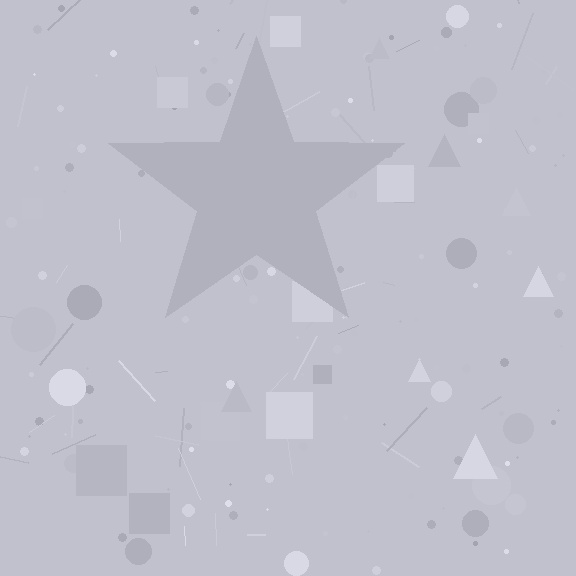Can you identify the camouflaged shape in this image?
The camouflaged shape is a star.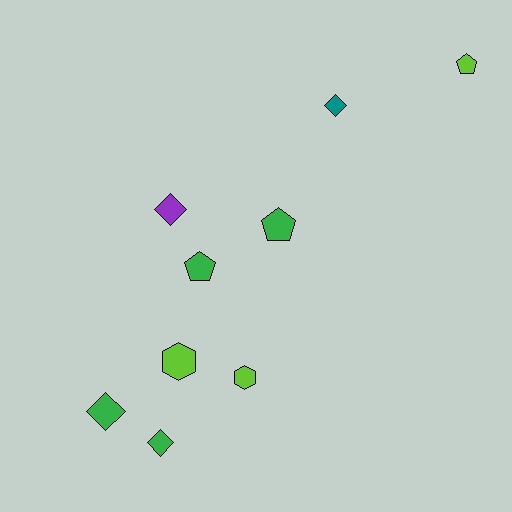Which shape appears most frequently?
Diamond, with 4 objects.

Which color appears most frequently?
Green, with 4 objects.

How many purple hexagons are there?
There are no purple hexagons.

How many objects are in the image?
There are 9 objects.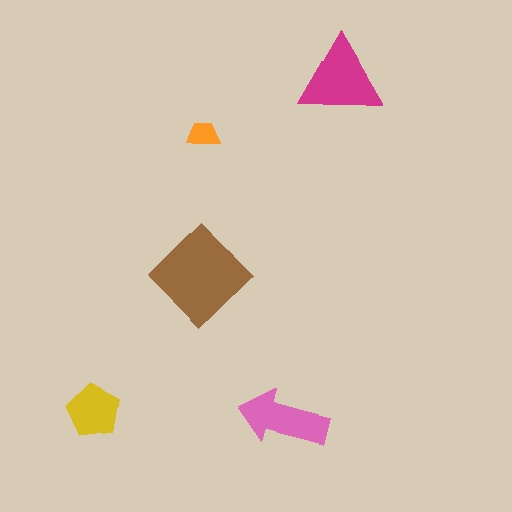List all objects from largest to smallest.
The brown diamond, the magenta triangle, the pink arrow, the yellow pentagon, the orange trapezoid.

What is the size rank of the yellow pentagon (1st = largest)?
4th.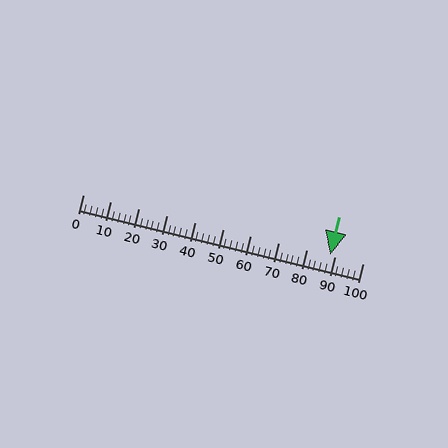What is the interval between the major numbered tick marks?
The major tick marks are spaced 10 units apart.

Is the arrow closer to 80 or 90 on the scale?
The arrow is closer to 90.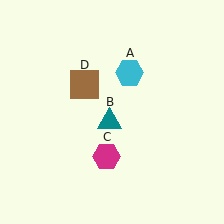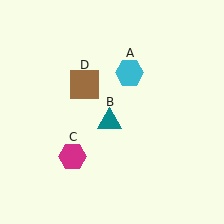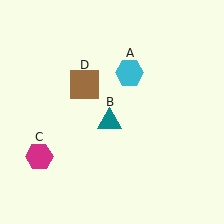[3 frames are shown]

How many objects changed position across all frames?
1 object changed position: magenta hexagon (object C).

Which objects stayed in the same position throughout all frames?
Cyan hexagon (object A) and teal triangle (object B) and brown square (object D) remained stationary.